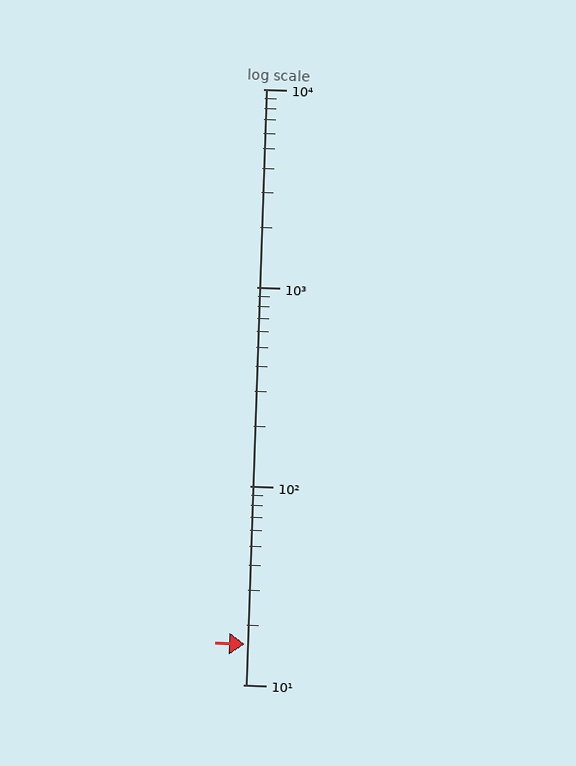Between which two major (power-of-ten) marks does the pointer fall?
The pointer is between 10 and 100.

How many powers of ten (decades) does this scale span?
The scale spans 3 decades, from 10 to 10000.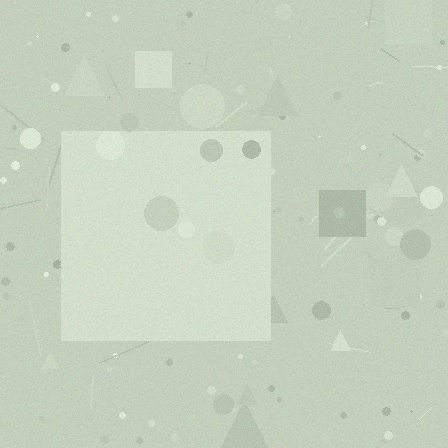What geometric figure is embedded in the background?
A square is embedded in the background.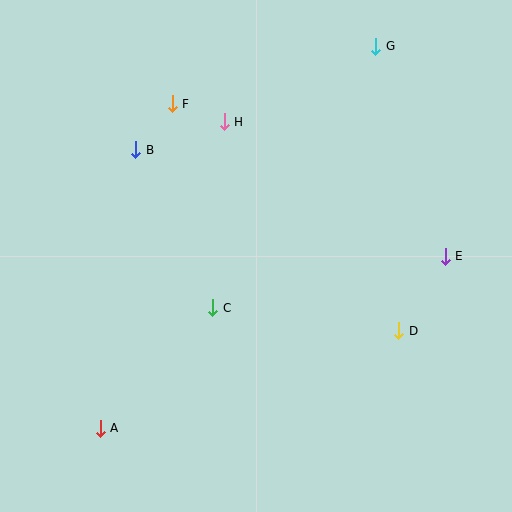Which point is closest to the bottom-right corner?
Point D is closest to the bottom-right corner.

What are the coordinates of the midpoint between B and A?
The midpoint between B and A is at (118, 289).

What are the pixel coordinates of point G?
Point G is at (376, 46).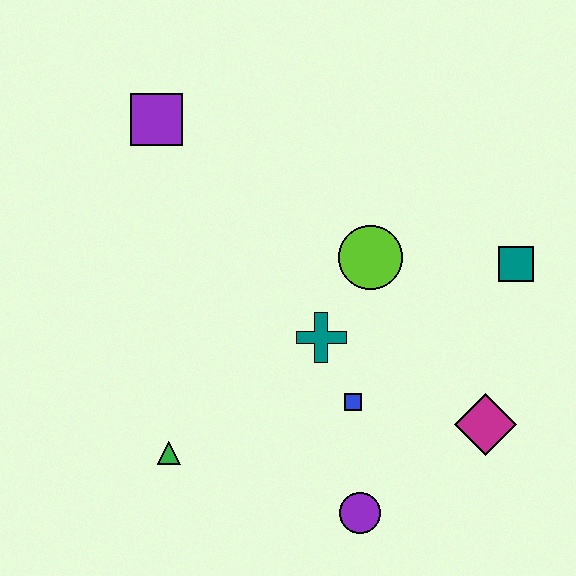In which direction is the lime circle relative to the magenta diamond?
The lime circle is above the magenta diamond.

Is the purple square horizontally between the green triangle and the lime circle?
No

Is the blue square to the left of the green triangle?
No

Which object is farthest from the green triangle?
The teal square is farthest from the green triangle.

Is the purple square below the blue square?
No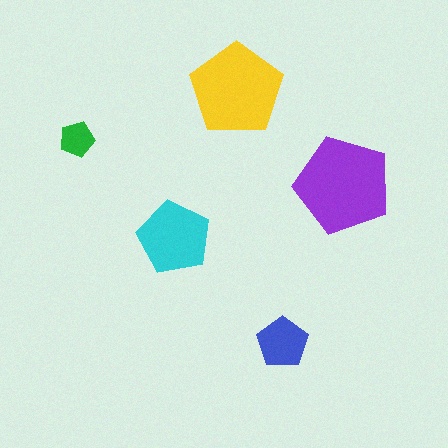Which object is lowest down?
The blue pentagon is bottommost.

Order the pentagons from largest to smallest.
the purple one, the yellow one, the cyan one, the blue one, the green one.